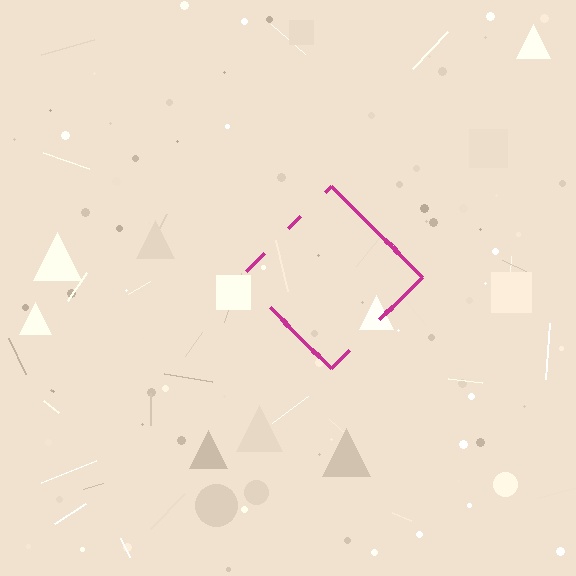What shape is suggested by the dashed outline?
The dashed outline suggests a diamond.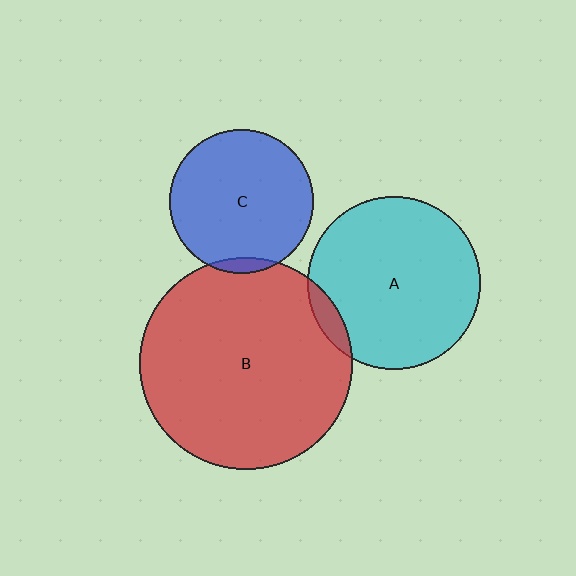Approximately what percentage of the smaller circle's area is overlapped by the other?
Approximately 5%.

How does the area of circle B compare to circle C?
Approximately 2.2 times.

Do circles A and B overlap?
Yes.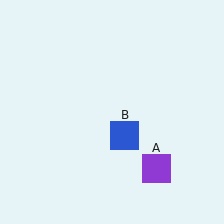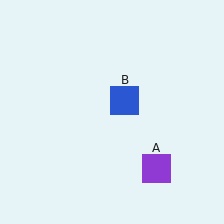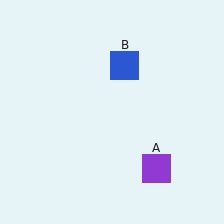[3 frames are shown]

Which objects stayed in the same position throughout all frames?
Purple square (object A) remained stationary.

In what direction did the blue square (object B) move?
The blue square (object B) moved up.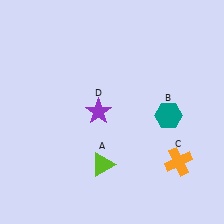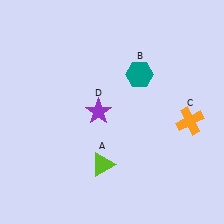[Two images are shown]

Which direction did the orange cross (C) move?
The orange cross (C) moved up.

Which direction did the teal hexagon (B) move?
The teal hexagon (B) moved up.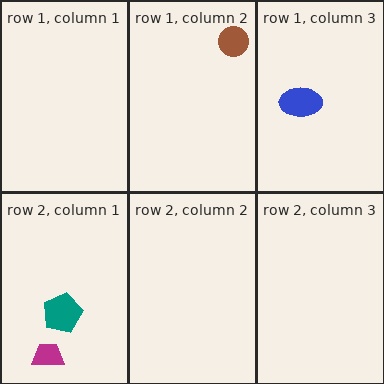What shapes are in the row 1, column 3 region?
The blue ellipse.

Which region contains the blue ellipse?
The row 1, column 3 region.